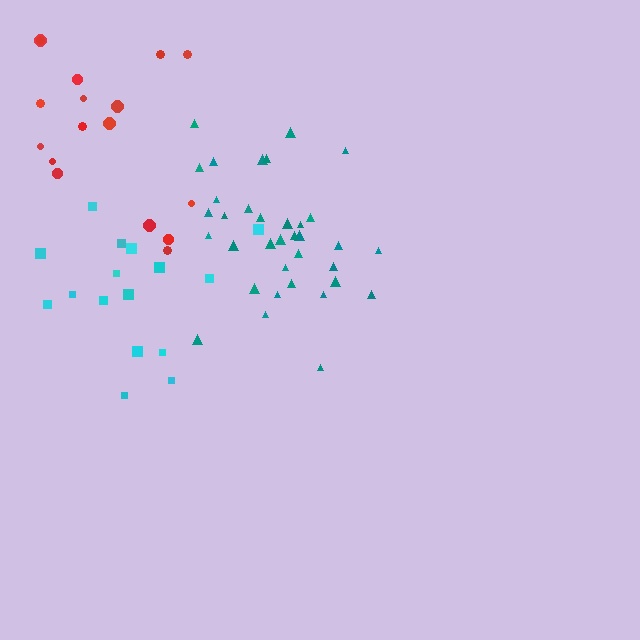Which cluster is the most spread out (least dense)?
Red.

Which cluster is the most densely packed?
Teal.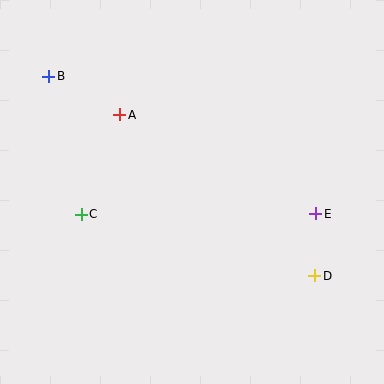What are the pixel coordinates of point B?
Point B is at (49, 76).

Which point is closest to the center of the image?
Point A at (120, 115) is closest to the center.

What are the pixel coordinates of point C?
Point C is at (81, 214).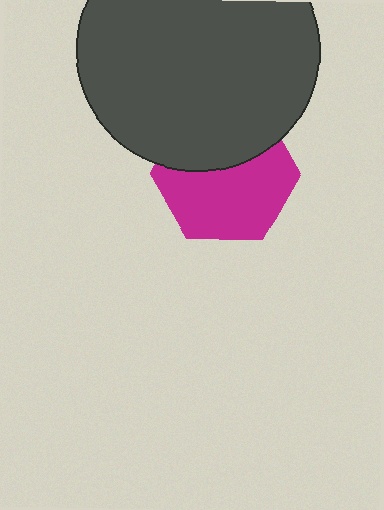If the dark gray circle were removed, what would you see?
You would see the complete magenta hexagon.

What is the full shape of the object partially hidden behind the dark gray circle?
The partially hidden object is a magenta hexagon.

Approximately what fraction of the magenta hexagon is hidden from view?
Roughly 40% of the magenta hexagon is hidden behind the dark gray circle.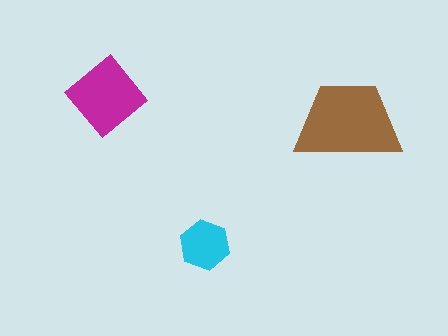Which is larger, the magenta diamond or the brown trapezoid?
The brown trapezoid.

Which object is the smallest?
The cyan hexagon.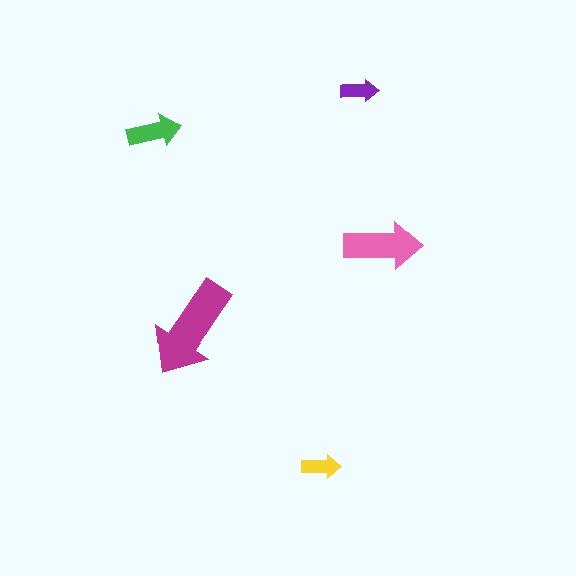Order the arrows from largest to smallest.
the magenta one, the pink one, the green one, the yellow one, the purple one.